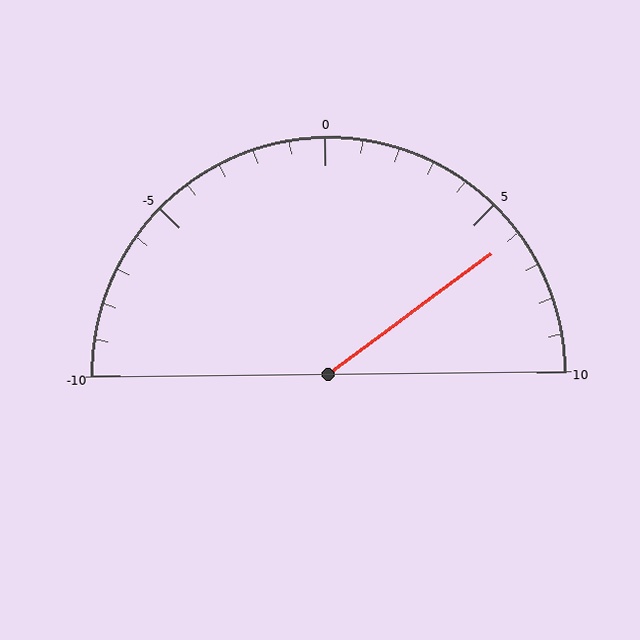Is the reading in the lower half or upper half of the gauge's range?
The reading is in the upper half of the range (-10 to 10).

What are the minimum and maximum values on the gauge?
The gauge ranges from -10 to 10.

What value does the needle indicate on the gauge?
The needle indicates approximately 6.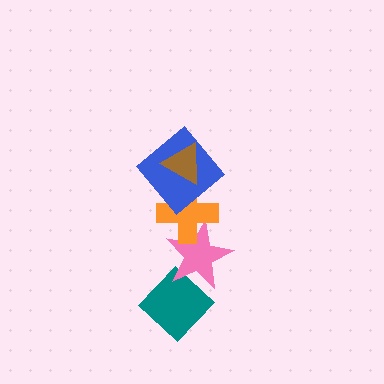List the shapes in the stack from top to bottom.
From top to bottom: the brown triangle, the blue diamond, the orange cross, the pink star, the teal diamond.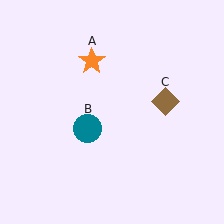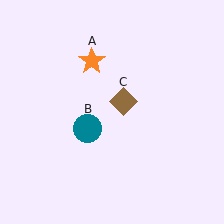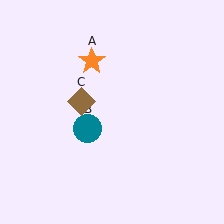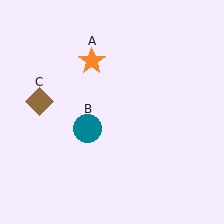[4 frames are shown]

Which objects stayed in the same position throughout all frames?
Orange star (object A) and teal circle (object B) remained stationary.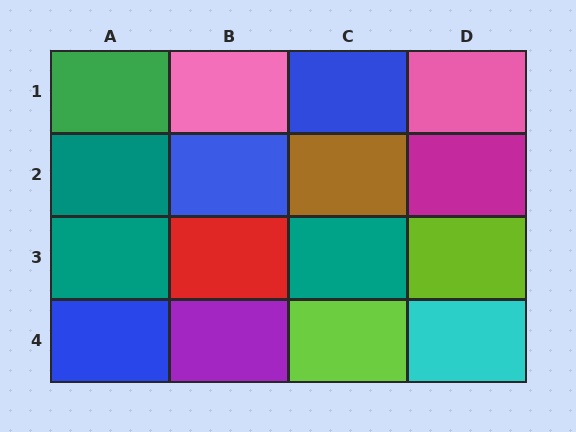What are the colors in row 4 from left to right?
Blue, purple, lime, cyan.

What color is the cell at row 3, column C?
Teal.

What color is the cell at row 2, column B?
Blue.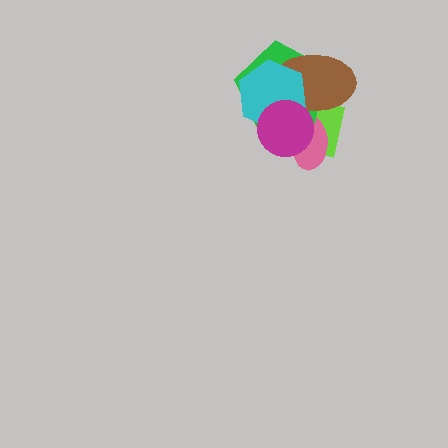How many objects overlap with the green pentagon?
5 objects overlap with the green pentagon.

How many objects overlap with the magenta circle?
5 objects overlap with the magenta circle.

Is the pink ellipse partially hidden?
Yes, it is partially covered by another shape.